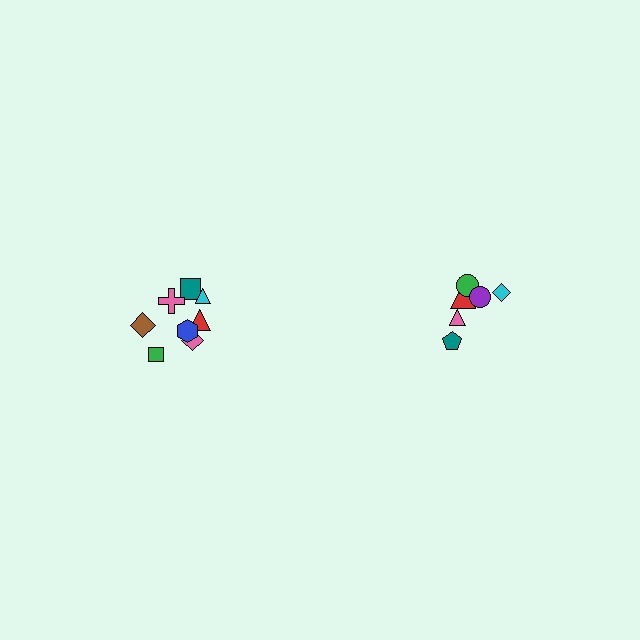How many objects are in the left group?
There are 8 objects.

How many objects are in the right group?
There are 6 objects.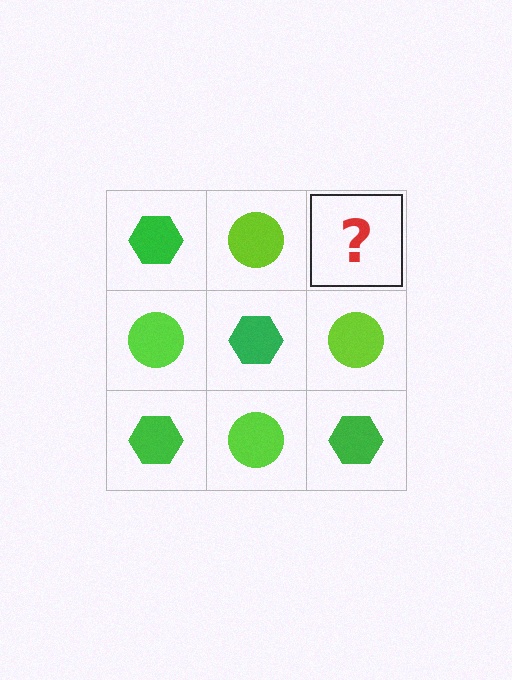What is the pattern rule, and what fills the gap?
The rule is that it alternates green hexagon and lime circle in a checkerboard pattern. The gap should be filled with a green hexagon.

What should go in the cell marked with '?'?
The missing cell should contain a green hexagon.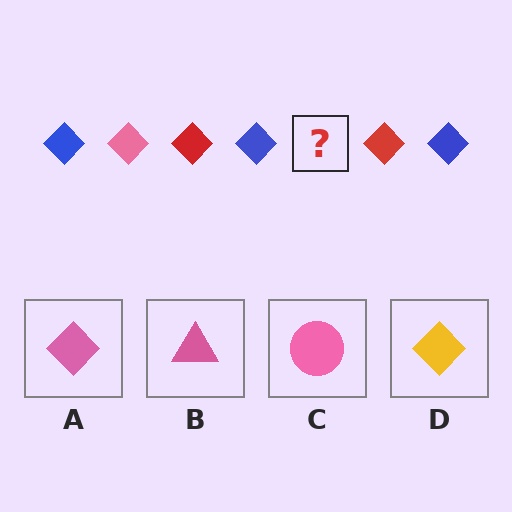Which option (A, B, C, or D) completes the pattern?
A.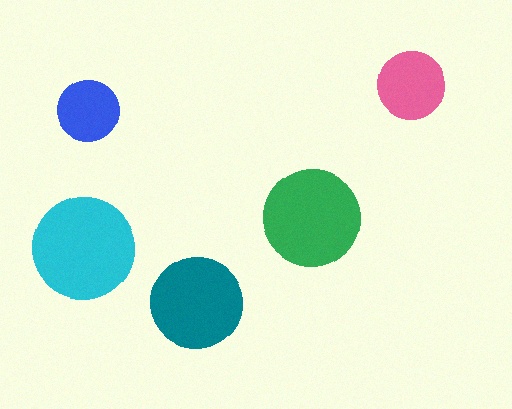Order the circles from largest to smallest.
the cyan one, the green one, the teal one, the pink one, the blue one.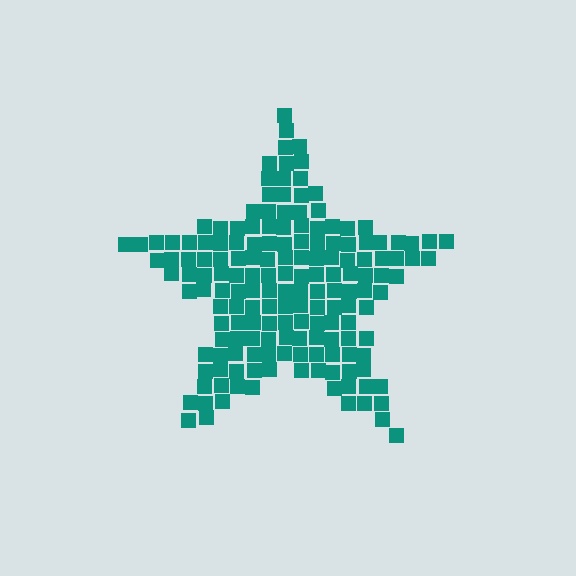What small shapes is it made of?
It is made of small squares.